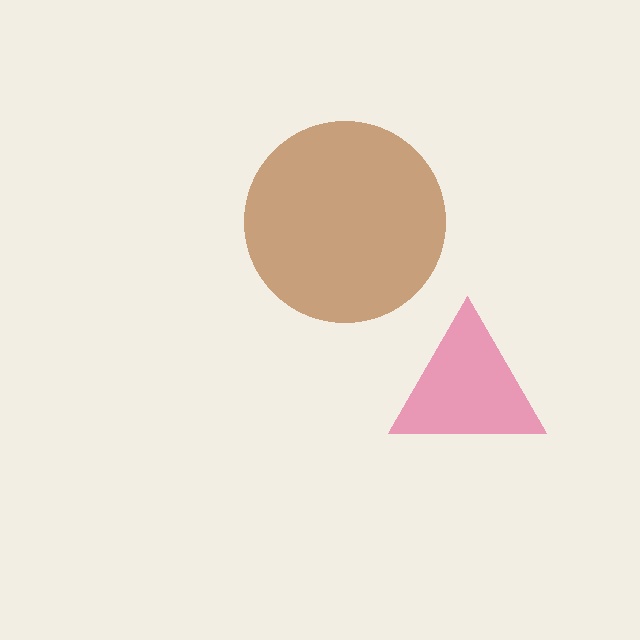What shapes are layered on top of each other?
The layered shapes are: a pink triangle, a brown circle.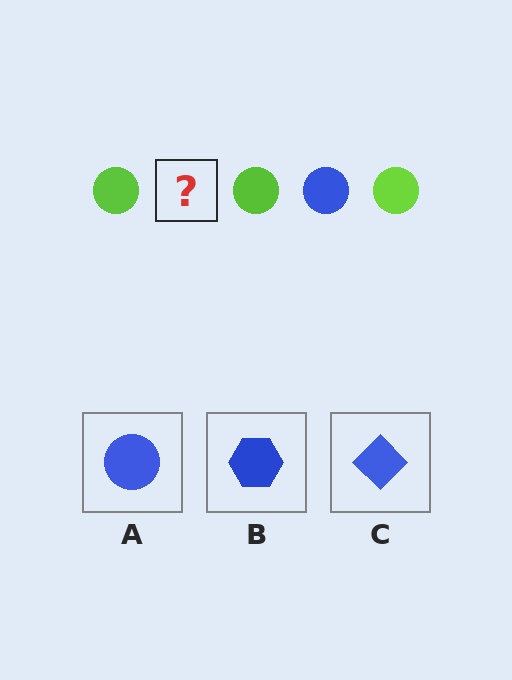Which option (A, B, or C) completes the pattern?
A.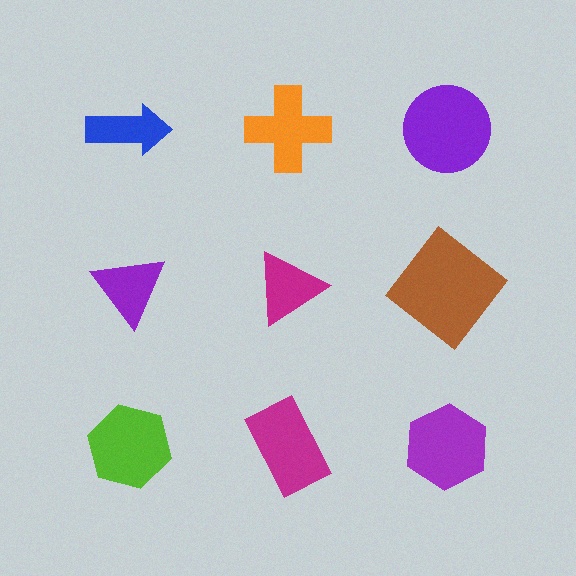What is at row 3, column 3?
A purple hexagon.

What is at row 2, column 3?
A brown diamond.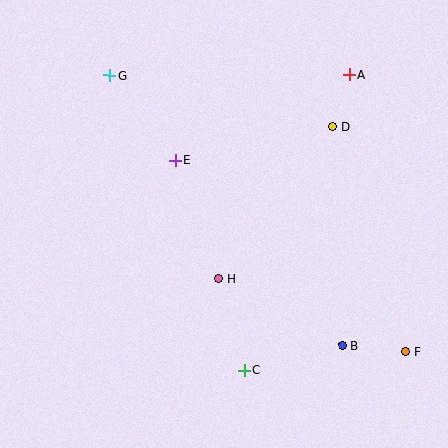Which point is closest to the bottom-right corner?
Point F is closest to the bottom-right corner.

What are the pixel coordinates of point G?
Point G is at (110, 75).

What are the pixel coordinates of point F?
Point F is at (406, 352).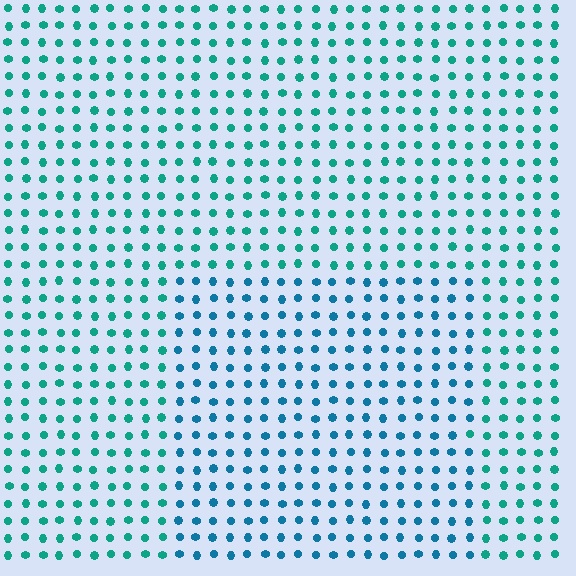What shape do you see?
I see a rectangle.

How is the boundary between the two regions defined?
The boundary is defined purely by a slight shift in hue (about 29 degrees). Spacing, size, and orientation are identical on both sides.